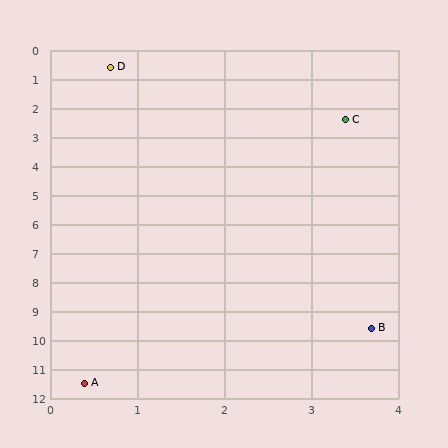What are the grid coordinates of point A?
Point A is at approximately (0.4, 11.5).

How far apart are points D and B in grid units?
Points D and B are about 9.5 grid units apart.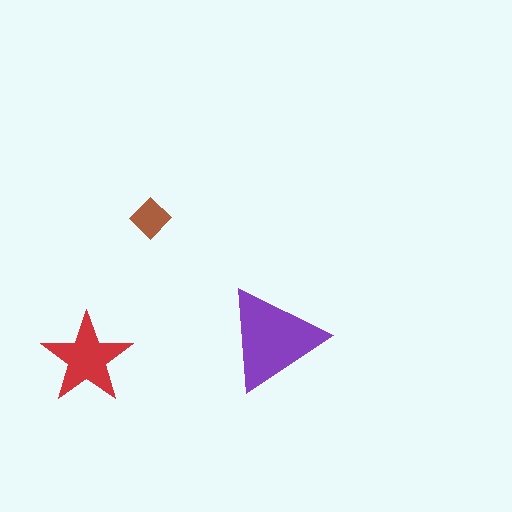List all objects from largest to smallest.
The purple triangle, the red star, the brown diamond.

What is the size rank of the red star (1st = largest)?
2nd.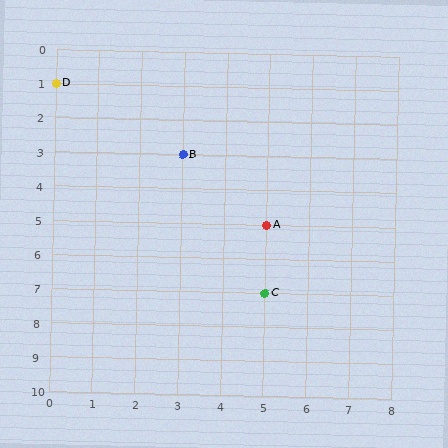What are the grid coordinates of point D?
Point D is at grid coordinates (0, 1).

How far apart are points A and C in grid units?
Points A and C are 2 rows apart.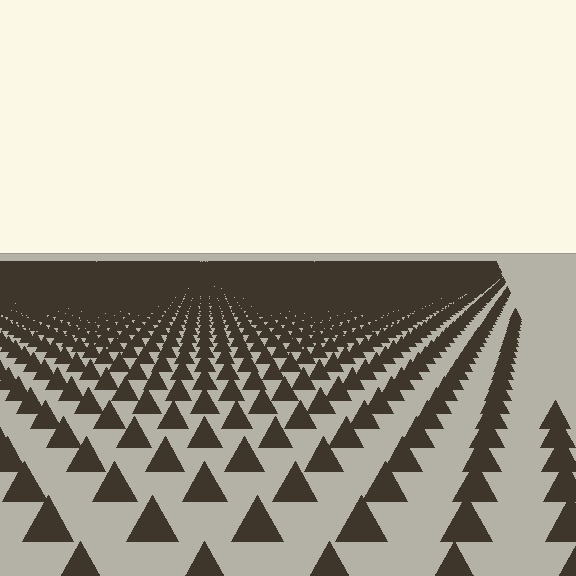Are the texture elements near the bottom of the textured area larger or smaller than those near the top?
Larger. Near the bottom, elements are closer to the viewer and appear at a bigger on-screen size.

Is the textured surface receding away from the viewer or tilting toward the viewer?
The surface is receding away from the viewer. Texture elements get smaller and denser toward the top.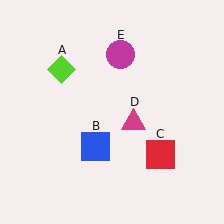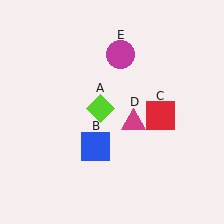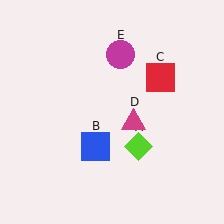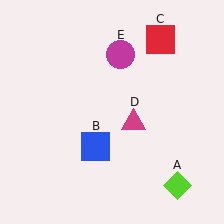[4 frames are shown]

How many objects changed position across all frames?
2 objects changed position: lime diamond (object A), red square (object C).